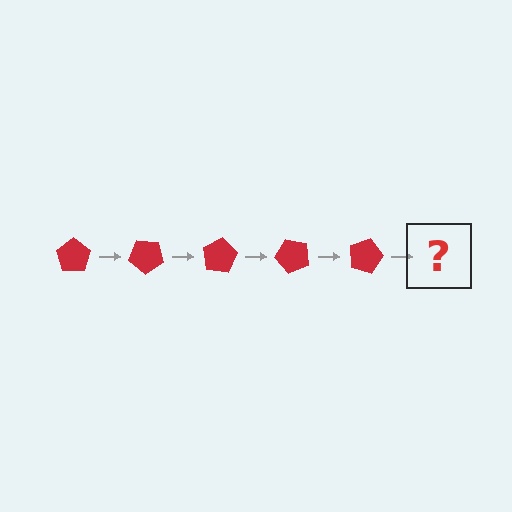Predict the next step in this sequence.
The next step is a red pentagon rotated 200 degrees.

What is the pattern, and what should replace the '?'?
The pattern is that the pentagon rotates 40 degrees each step. The '?' should be a red pentagon rotated 200 degrees.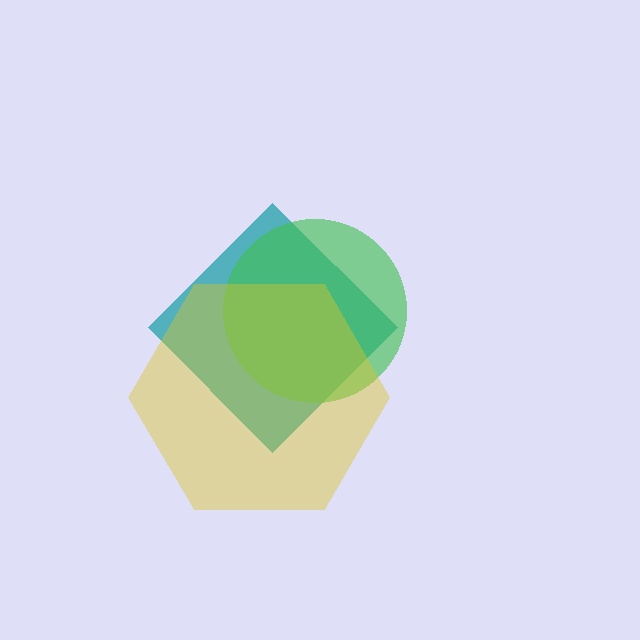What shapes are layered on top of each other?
The layered shapes are: a teal diamond, a green circle, a yellow hexagon.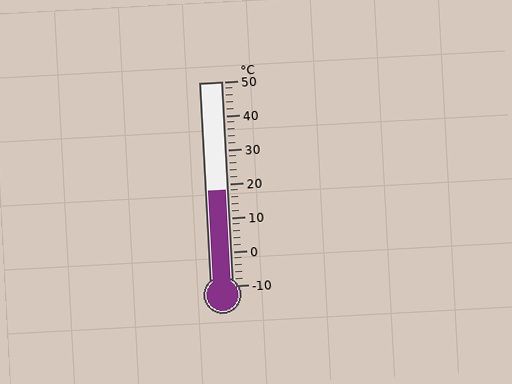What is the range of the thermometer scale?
The thermometer scale ranges from -10°C to 50°C.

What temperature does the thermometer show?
The thermometer shows approximately 18°C.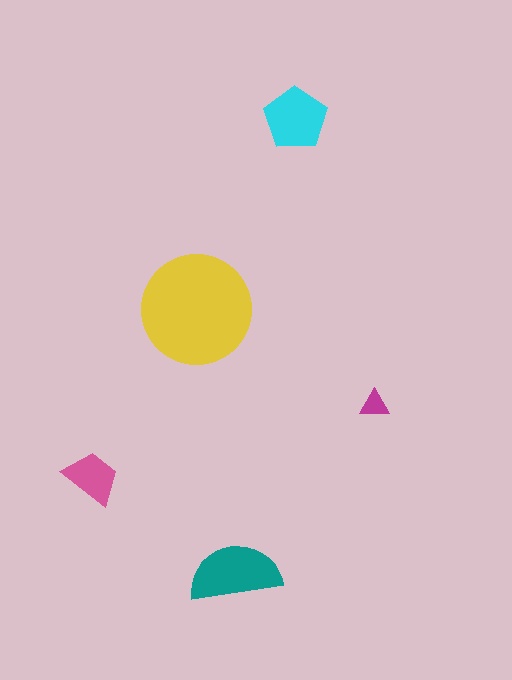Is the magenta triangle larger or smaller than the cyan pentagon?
Smaller.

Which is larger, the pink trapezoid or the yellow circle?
The yellow circle.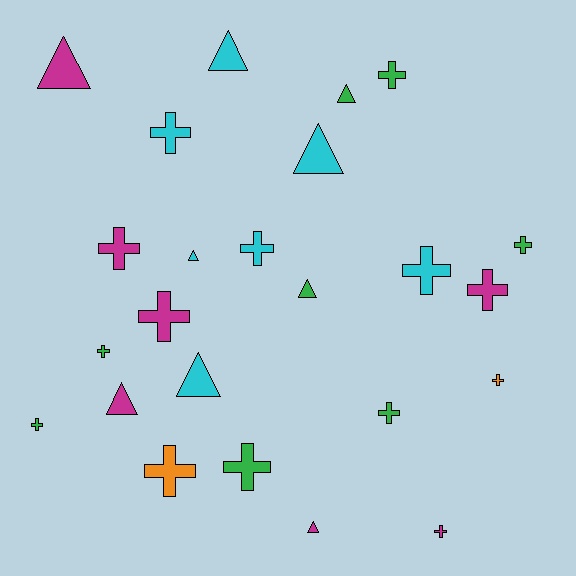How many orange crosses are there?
There are 2 orange crosses.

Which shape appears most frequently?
Cross, with 15 objects.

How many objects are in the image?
There are 24 objects.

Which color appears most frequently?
Green, with 8 objects.